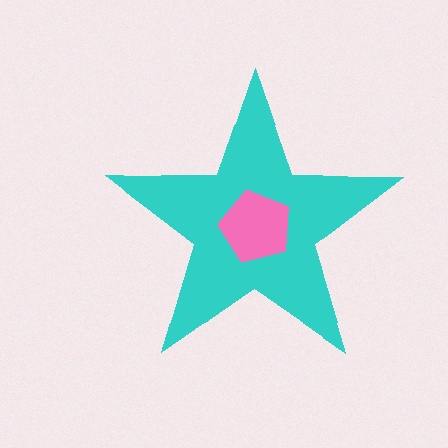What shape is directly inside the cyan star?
The pink pentagon.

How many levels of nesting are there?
2.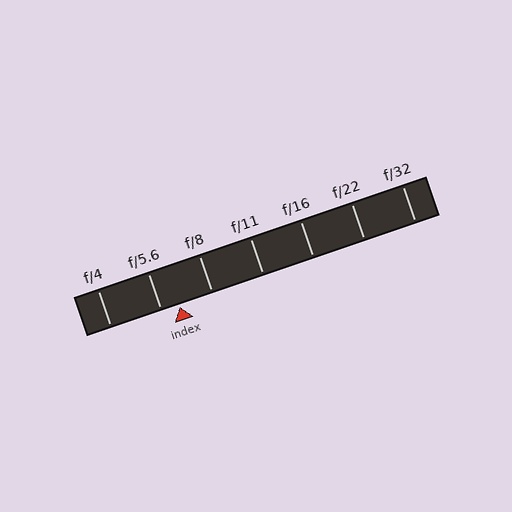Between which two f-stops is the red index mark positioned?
The index mark is between f/5.6 and f/8.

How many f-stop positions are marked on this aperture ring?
There are 7 f-stop positions marked.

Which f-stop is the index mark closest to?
The index mark is closest to f/5.6.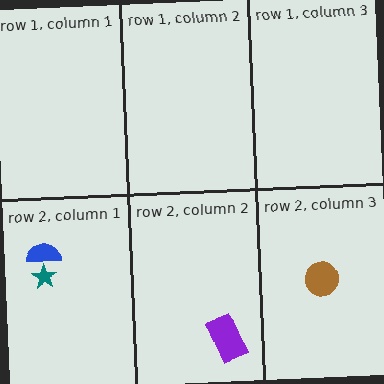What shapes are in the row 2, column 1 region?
The teal star, the blue semicircle.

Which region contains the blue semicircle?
The row 2, column 1 region.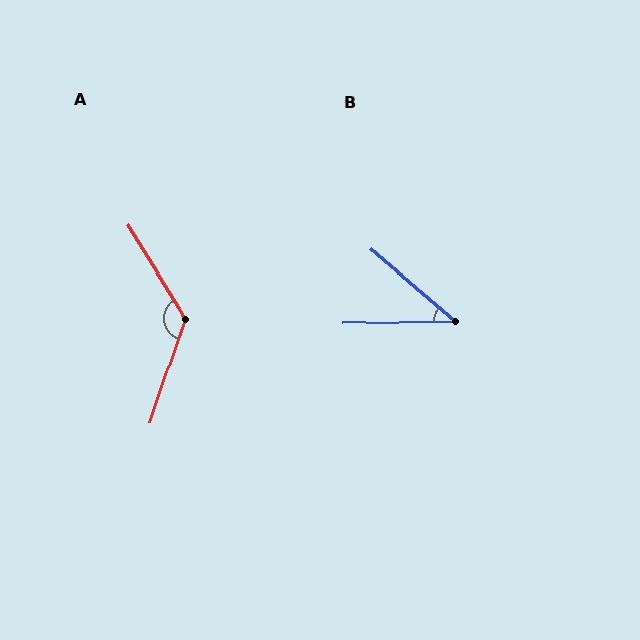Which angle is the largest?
A, at approximately 129 degrees.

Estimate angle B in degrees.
Approximately 41 degrees.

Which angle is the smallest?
B, at approximately 41 degrees.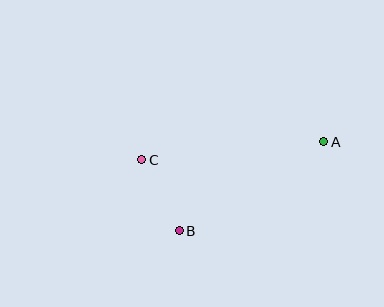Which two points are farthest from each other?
Points A and C are farthest from each other.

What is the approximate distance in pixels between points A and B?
The distance between A and B is approximately 170 pixels.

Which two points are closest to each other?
Points B and C are closest to each other.